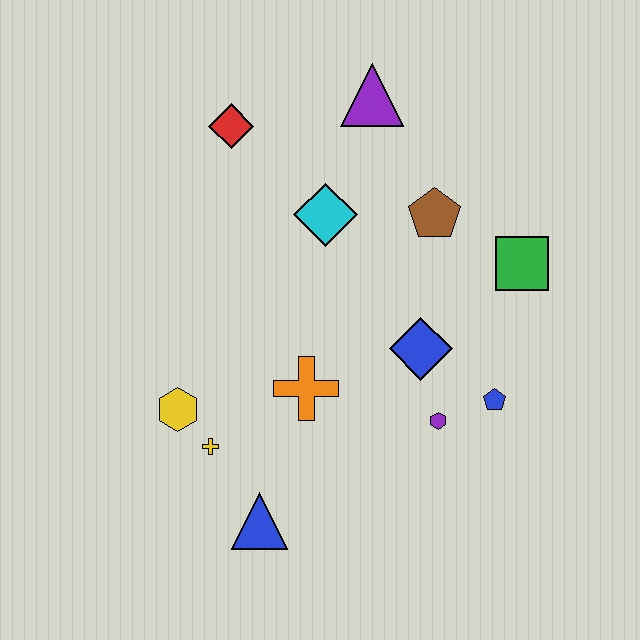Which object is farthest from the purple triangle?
The blue triangle is farthest from the purple triangle.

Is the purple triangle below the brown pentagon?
No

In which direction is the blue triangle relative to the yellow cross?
The blue triangle is below the yellow cross.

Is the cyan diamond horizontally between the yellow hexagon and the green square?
Yes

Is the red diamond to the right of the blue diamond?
No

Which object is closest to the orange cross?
The yellow cross is closest to the orange cross.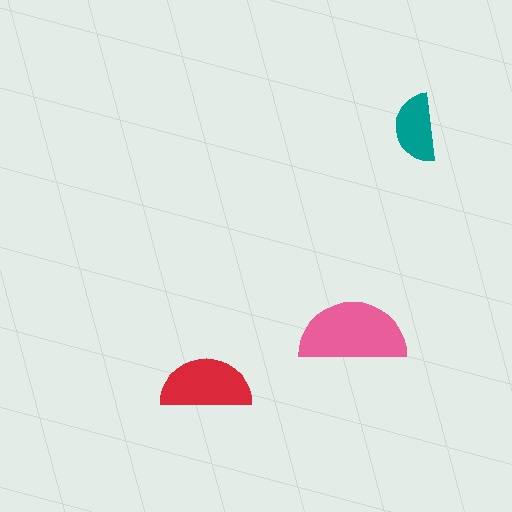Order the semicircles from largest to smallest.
the pink one, the red one, the teal one.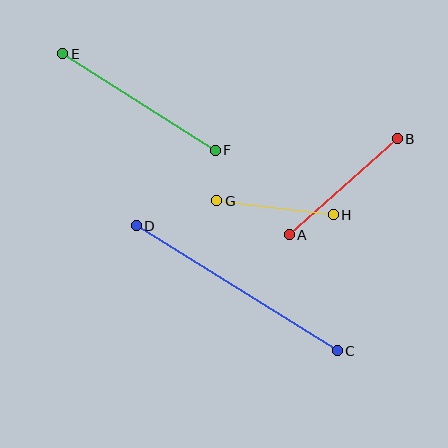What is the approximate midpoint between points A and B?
The midpoint is at approximately (343, 187) pixels.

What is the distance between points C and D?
The distance is approximately 237 pixels.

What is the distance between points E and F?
The distance is approximately 181 pixels.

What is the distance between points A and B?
The distance is approximately 145 pixels.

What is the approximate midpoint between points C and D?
The midpoint is at approximately (237, 288) pixels.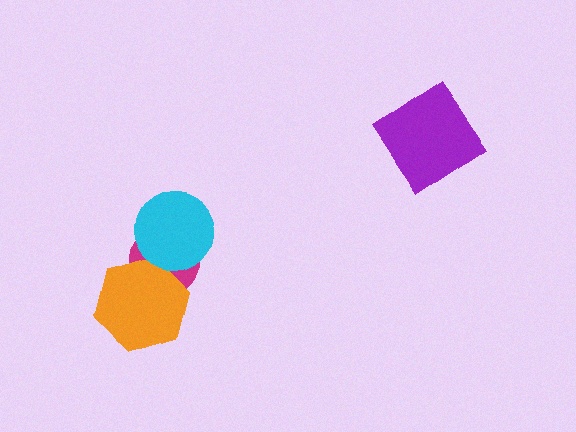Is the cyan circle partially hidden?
No, no other shape covers it.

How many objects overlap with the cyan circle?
1 object overlaps with the cyan circle.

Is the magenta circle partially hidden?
Yes, it is partially covered by another shape.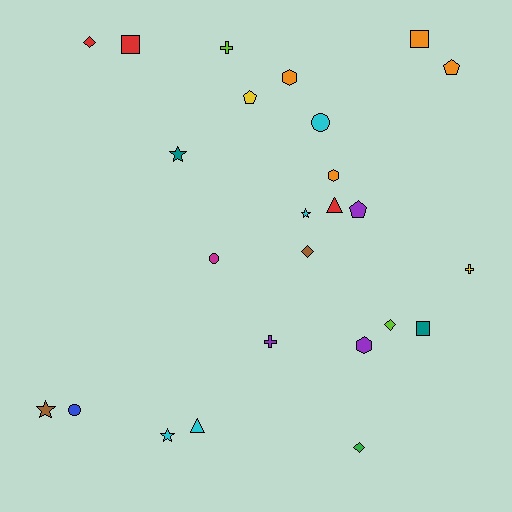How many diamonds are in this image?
There are 4 diamonds.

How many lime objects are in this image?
There are 2 lime objects.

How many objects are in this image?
There are 25 objects.